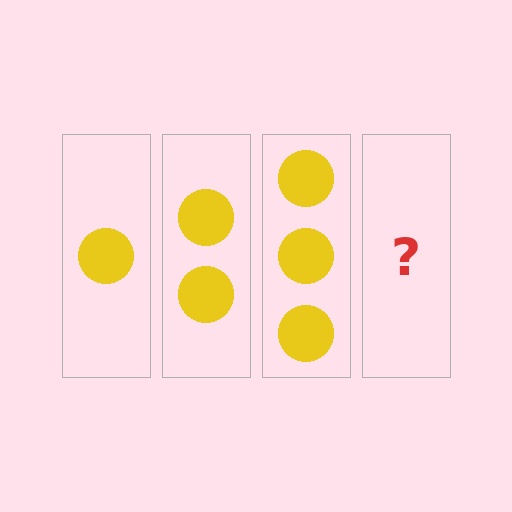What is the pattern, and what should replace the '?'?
The pattern is that each step adds one more circle. The '?' should be 4 circles.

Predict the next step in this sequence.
The next step is 4 circles.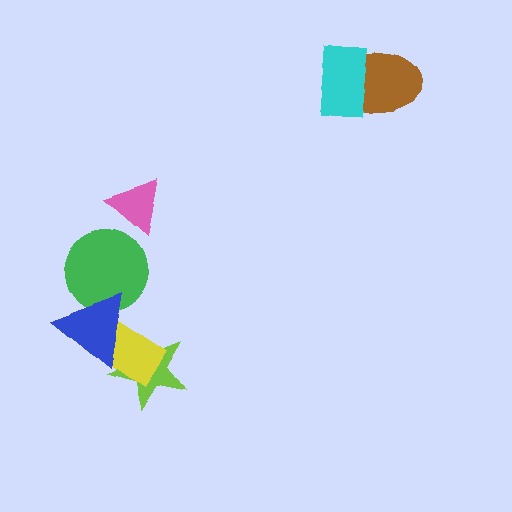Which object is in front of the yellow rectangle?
The blue triangle is in front of the yellow rectangle.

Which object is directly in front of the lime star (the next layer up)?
The yellow rectangle is directly in front of the lime star.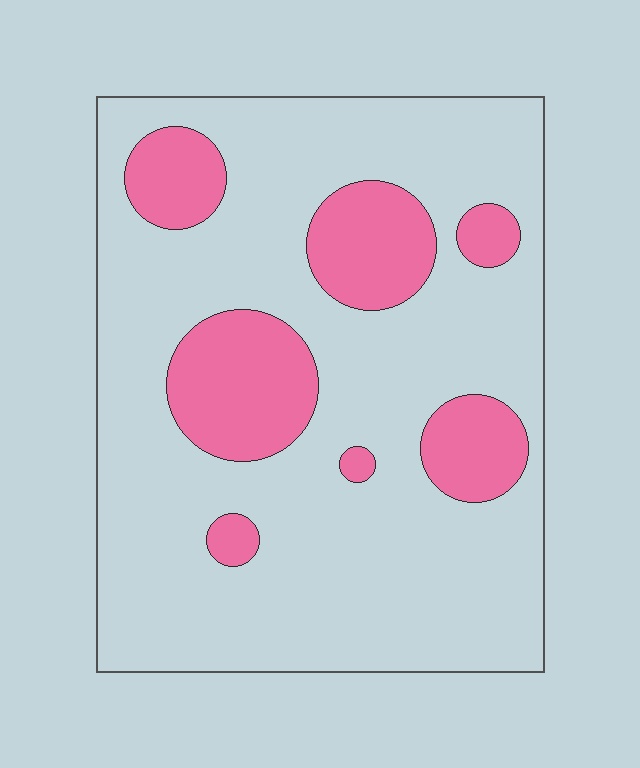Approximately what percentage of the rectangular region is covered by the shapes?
Approximately 20%.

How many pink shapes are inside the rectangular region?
7.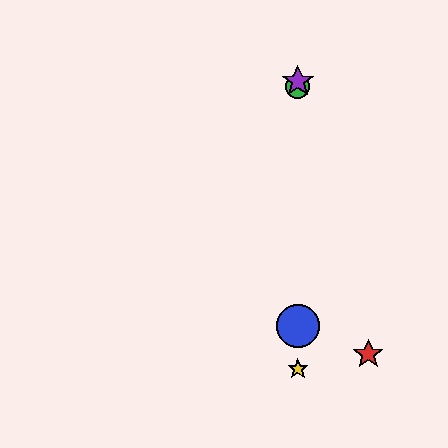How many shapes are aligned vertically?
4 shapes (the blue circle, the green circle, the yellow star, the purple star) are aligned vertically.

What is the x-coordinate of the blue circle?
The blue circle is at x≈298.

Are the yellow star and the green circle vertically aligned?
Yes, both are at x≈298.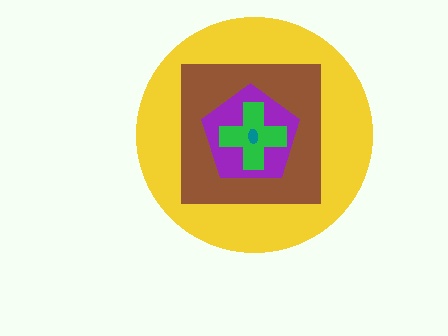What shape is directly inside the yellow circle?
The brown square.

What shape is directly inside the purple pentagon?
The green cross.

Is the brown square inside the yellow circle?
Yes.